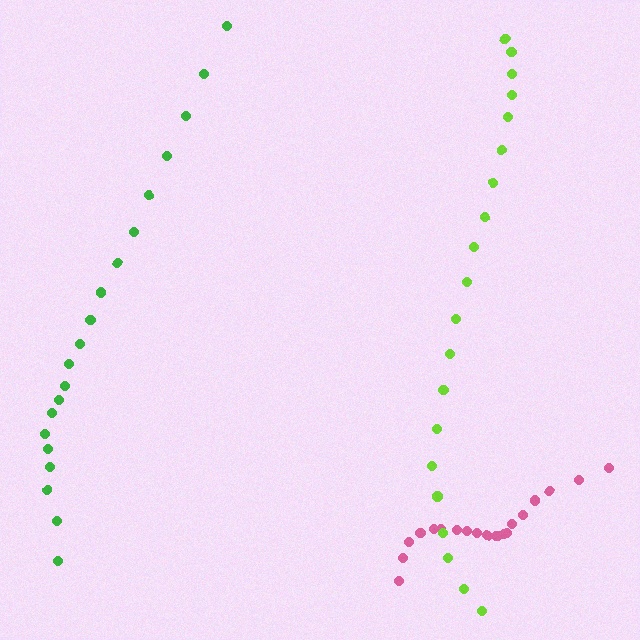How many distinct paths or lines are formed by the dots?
There are 3 distinct paths.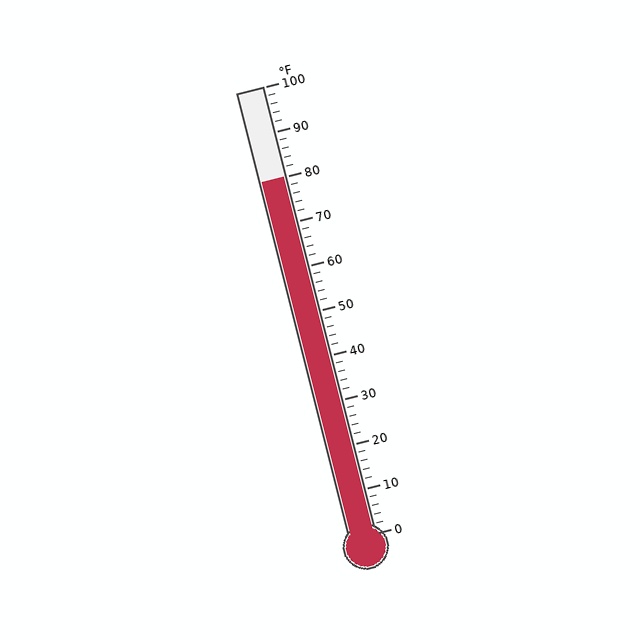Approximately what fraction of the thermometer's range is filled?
The thermometer is filled to approximately 80% of its range.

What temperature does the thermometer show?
The thermometer shows approximately 80°F.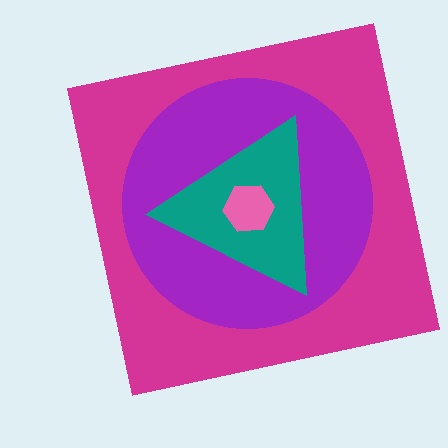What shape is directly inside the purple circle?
The teal triangle.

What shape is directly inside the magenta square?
The purple circle.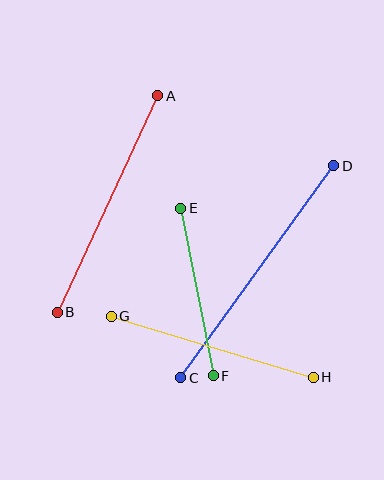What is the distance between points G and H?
The distance is approximately 211 pixels.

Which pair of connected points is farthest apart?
Points C and D are farthest apart.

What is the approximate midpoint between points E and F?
The midpoint is at approximately (197, 292) pixels.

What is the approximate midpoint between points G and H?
The midpoint is at approximately (212, 347) pixels.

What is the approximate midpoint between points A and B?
The midpoint is at approximately (107, 204) pixels.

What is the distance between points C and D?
The distance is approximately 262 pixels.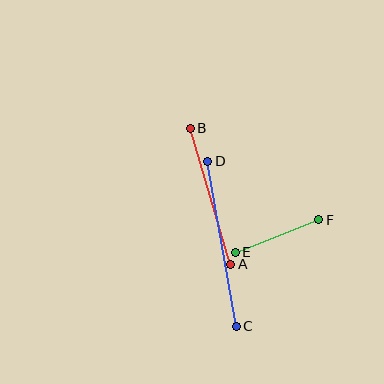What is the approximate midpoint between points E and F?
The midpoint is at approximately (277, 236) pixels.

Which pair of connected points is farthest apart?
Points C and D are farthest apart.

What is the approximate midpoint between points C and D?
The midpoint is at approximately (222, 244) pixels.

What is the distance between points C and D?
The distance is approximately 168 pixels.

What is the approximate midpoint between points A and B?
The midpoint is at approximately (210, 196) pixels.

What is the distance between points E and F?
The distance is approximately 89 pixels.